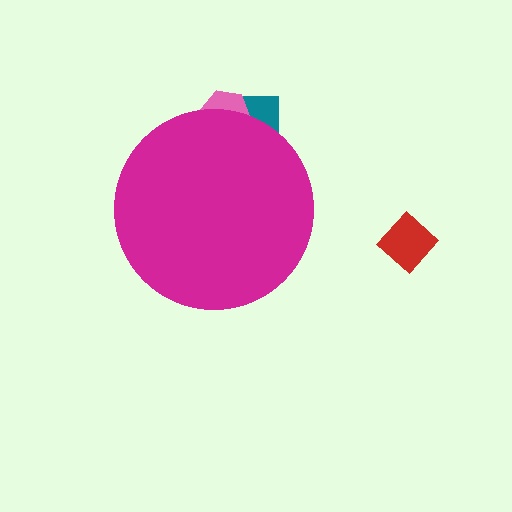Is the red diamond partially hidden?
No, the red diamond is fully visible.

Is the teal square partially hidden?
Yes, the teal square is partially hidden behind the magenta circle.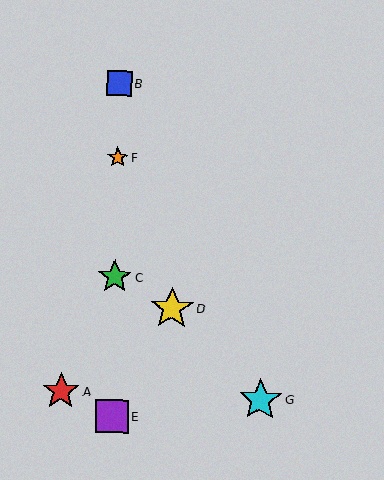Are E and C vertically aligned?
Yes, both are at x≈112.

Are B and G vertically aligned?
No, B is at x≈119 and G is at x≈260.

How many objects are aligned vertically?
4 objects (B, C, E, F) are aligned vertically.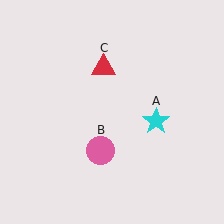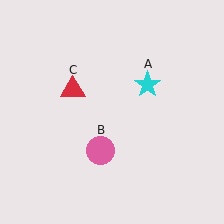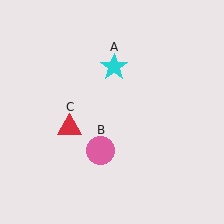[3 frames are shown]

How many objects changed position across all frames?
2 objects changed position: cyan star (object A), red triangle (object C).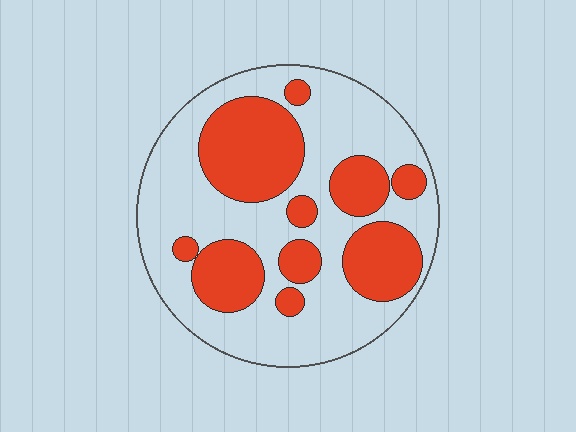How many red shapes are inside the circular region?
10.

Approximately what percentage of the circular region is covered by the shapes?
Approximately 35%.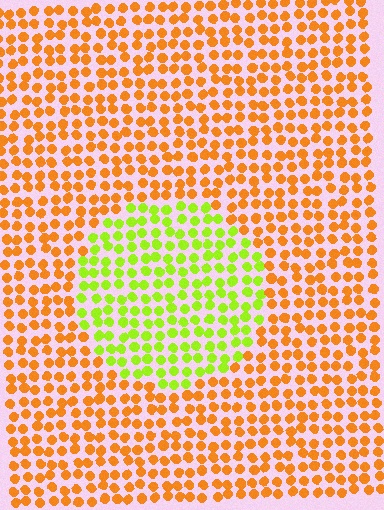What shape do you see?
I see a circle.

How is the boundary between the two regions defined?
The boundary is defined purely by a slight shift in hue (about 56 degrees). Spacing, size, and orientation are identical on both sides.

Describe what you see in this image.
The image is filled with small orange elements in a uniform arrangement. A circle-shaped region is visible where the elements are tinted to a slightly different hue, forming a subtle color boundary.